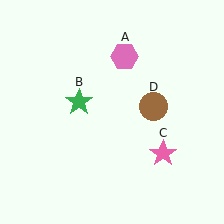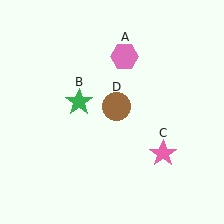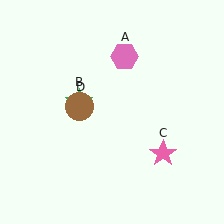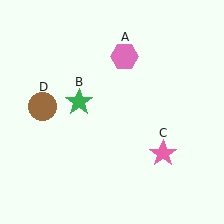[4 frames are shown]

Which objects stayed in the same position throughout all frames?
Pink hexagon (object A) and green star (object B) and pink star (object C) remained stationary.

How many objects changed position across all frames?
1 object changed position: brown circle (object D).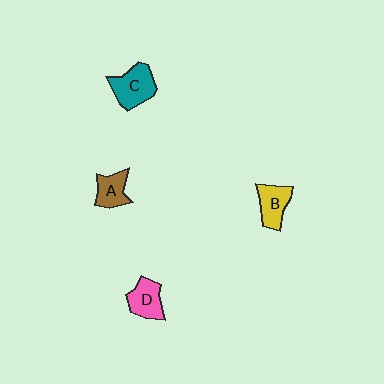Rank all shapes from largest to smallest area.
From largest to smallest: C (teal), D (pink), B (yellow), A (brown).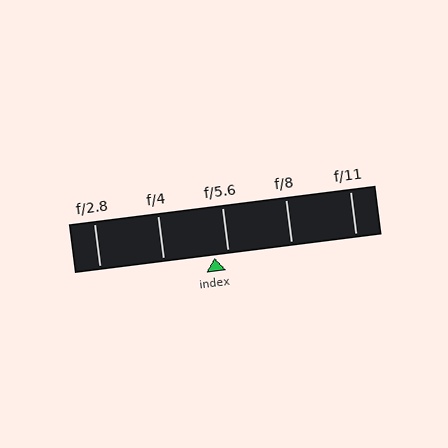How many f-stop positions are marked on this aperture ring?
There are 5 f-stop positions marked.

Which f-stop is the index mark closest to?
The index mark is closest to f/5.6.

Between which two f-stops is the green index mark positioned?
The index mark is between f/4 and f/5.6.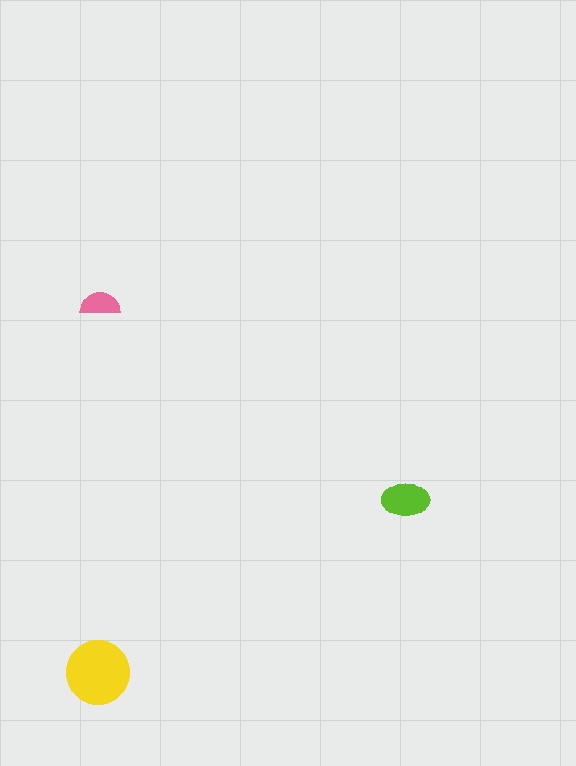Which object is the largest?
The yellow circle.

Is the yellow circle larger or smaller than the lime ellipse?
Larger.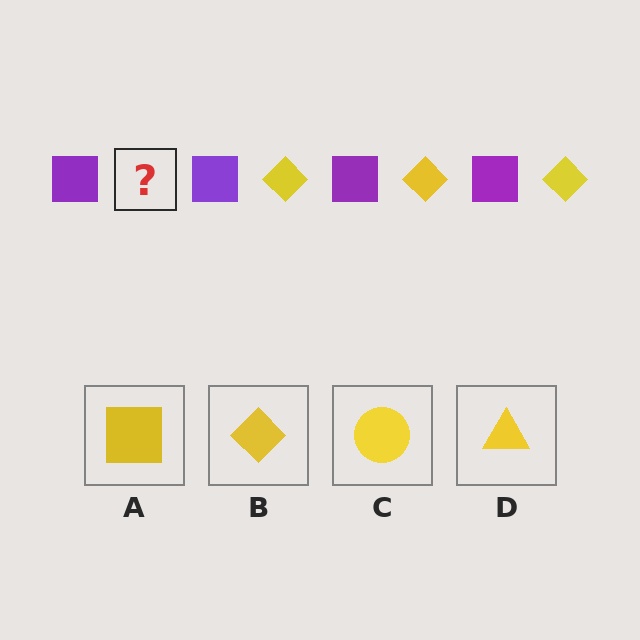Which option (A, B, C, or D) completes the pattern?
B.